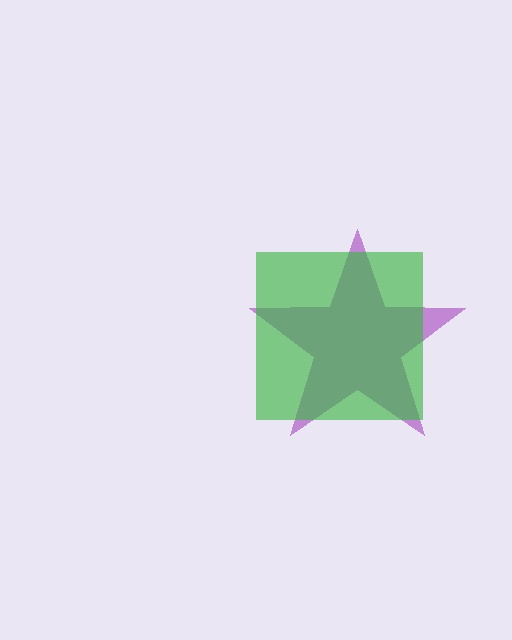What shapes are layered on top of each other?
The layered shapes are: a purple star, a green square.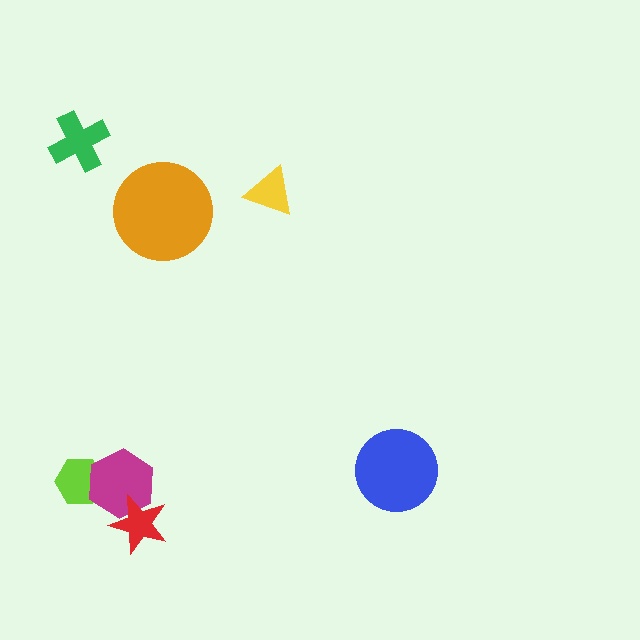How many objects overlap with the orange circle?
0 objects overlap with the orange circle.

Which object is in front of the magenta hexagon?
The red star is in front of the magenta hexagon.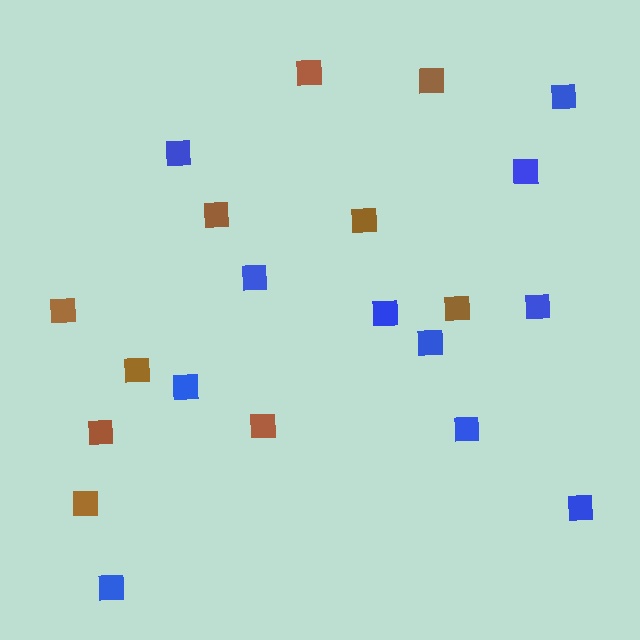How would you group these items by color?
There are 2 groups: one group of blue squares (11) and one group of brown squares (10).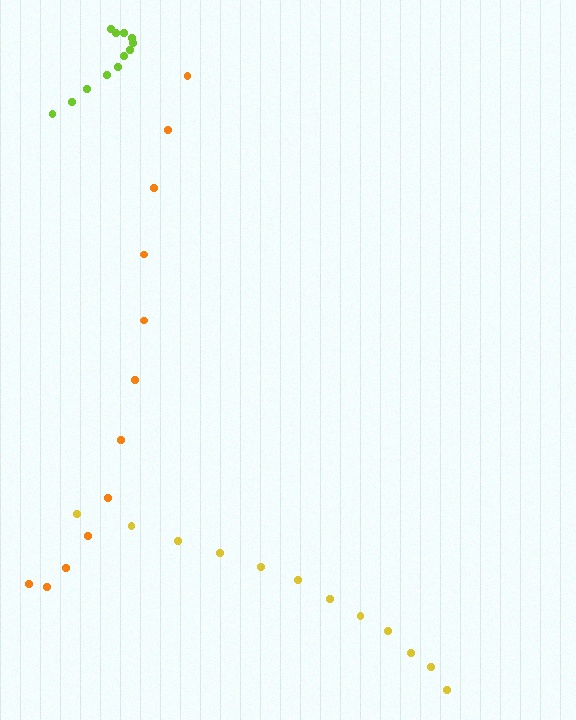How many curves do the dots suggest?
There are 3 distinct paths.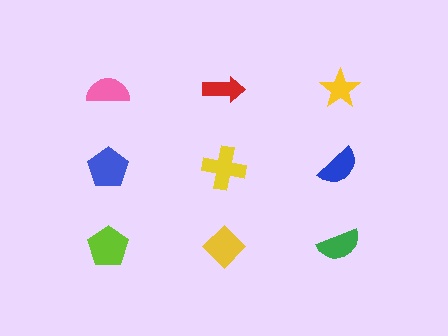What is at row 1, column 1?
A pink semicircle.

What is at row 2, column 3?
A blue semicircle.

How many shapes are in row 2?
3 shapes.